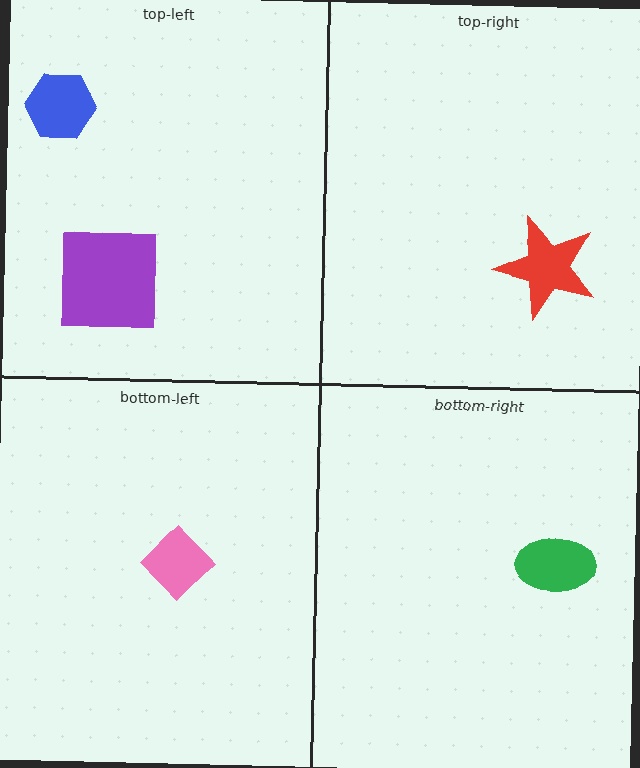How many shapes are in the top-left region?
2.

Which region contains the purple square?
The top-left region.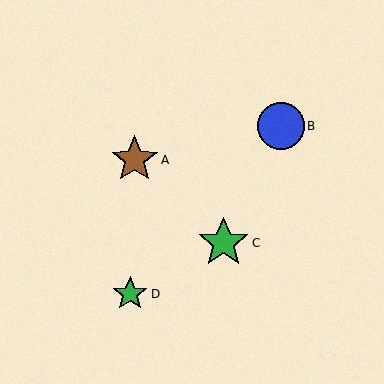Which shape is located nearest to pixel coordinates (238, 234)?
The green star (labeled C) at (224, 243) is nearest to that location.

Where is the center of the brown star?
The center of the brown star is at (135, 160).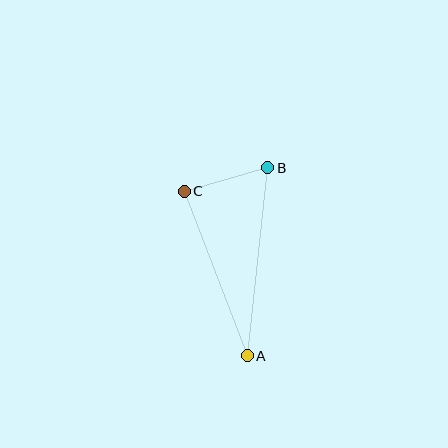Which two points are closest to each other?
Points B and C are closest to each other.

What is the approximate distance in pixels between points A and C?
The distance between A and C is approximately 176 pixels.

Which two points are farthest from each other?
Points A and B are farthest from each other.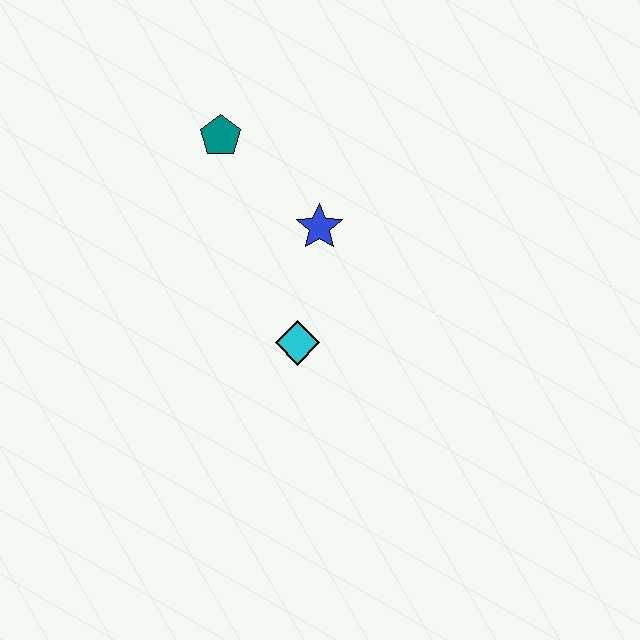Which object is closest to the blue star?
The cyan diamond is closest to the blue star.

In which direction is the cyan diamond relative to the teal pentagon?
The cyan diamond is below the teal pentagon.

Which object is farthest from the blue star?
The teal pentagon is farthest from the blue star.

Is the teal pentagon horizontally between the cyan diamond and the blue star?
No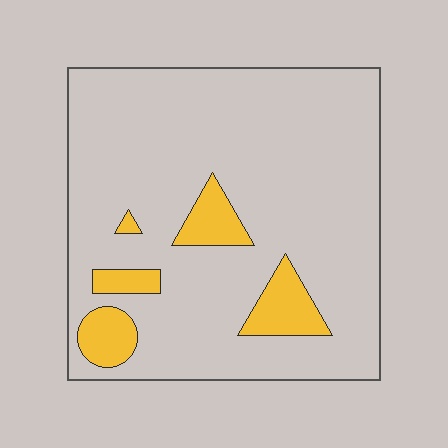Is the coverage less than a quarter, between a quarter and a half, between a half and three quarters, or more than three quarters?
Less than a quarter.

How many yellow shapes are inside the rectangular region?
5.